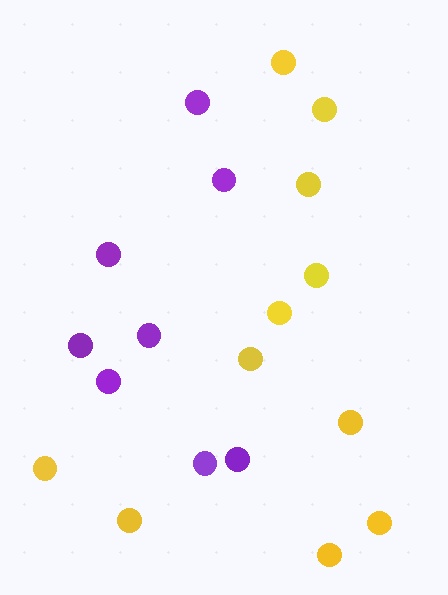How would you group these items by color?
There are 2 groups: one group of yellow circles (11) and one group of purple circles (8).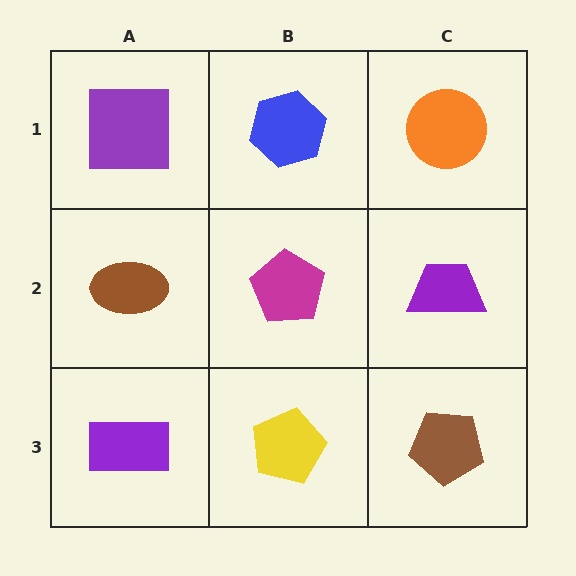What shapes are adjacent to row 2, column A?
A purple square (row 1, column A), a purple rectangle (row 3, column A), a magenta pentagon (row 2, column B).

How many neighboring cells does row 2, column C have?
3.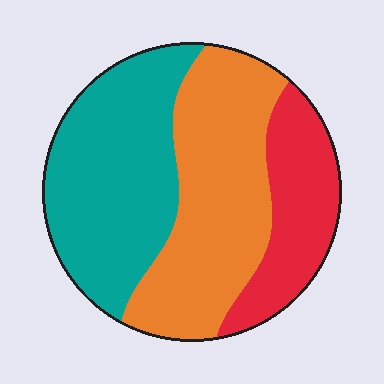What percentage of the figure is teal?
Teal covers roughly 40% of the figure.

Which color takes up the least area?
Red, at roughly 20%.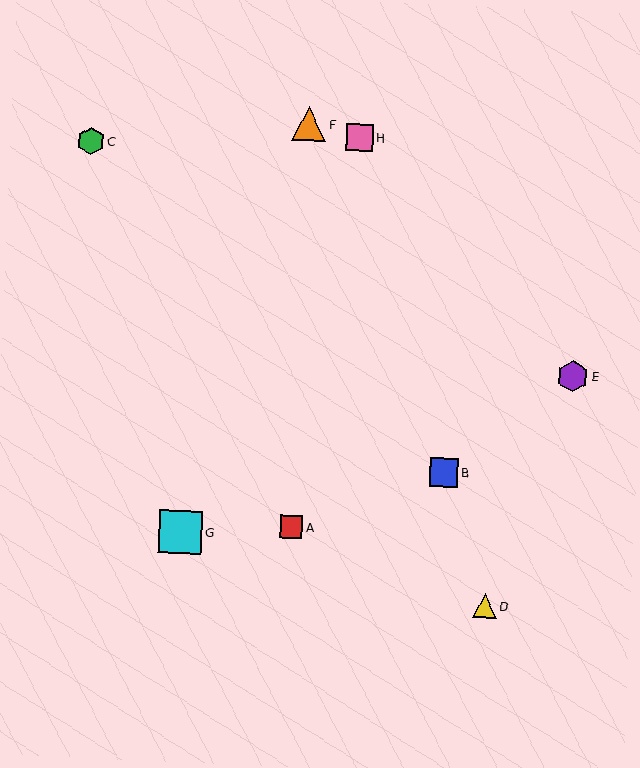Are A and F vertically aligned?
Yes, both are at x≈291.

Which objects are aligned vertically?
Objects A, F are aligned vertically.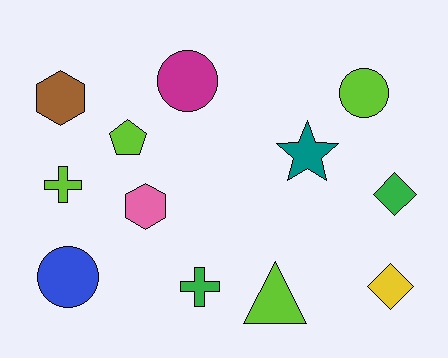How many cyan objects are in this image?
There are no cyan objects.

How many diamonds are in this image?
There are 2 diamonds.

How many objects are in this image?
There are 12 objects.